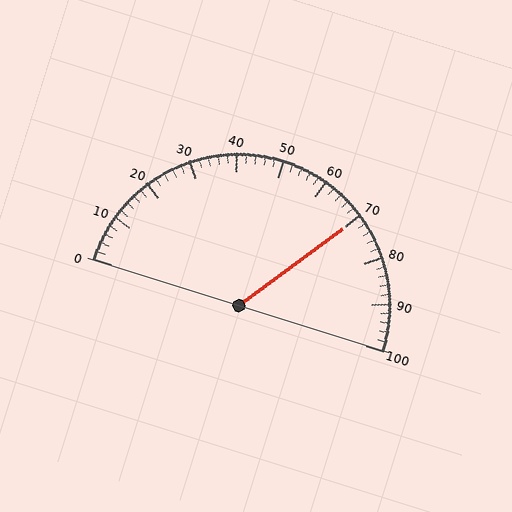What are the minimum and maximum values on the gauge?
The gauge ranges from 0 to 100.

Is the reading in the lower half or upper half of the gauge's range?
The reading is in the upper half of the range (0 to 100).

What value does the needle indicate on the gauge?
The needle indicates approximately 70.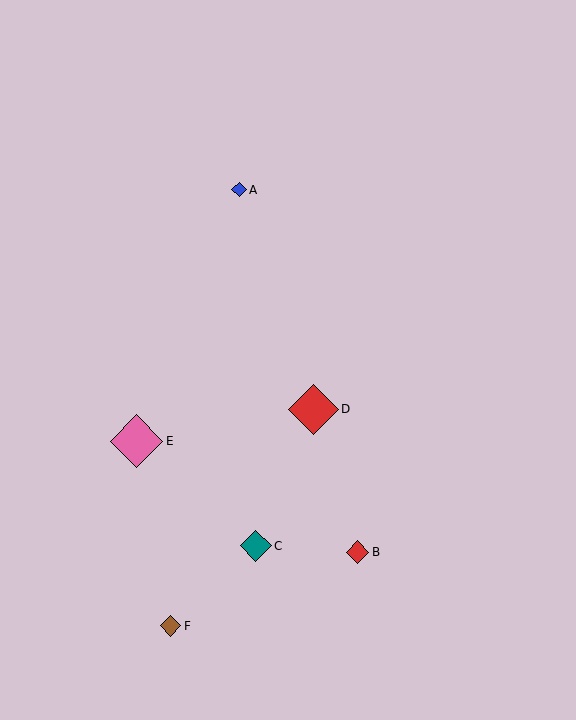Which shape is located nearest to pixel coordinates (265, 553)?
The teal diamond (labeled C) at (256, 546) is nearest to that location.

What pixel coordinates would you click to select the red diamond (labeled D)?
Click at (313, 409) to select the red diamond D.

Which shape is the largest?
The pink diamond (labeled E) is the largest.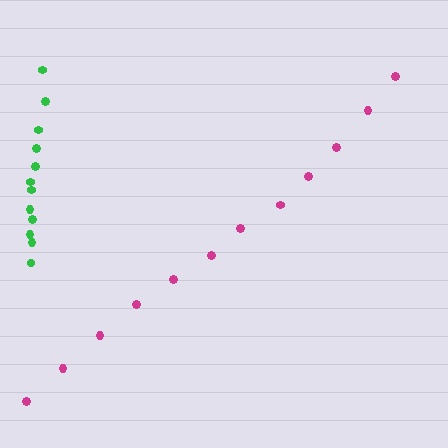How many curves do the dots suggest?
There are 2 distinct paths.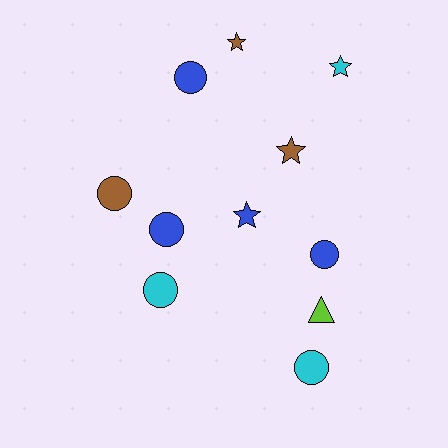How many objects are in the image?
There are 11 objects.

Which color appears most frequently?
Blue, with 4 objects.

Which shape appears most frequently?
Circle, with 6 objects.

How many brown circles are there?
There is 1 brown circle.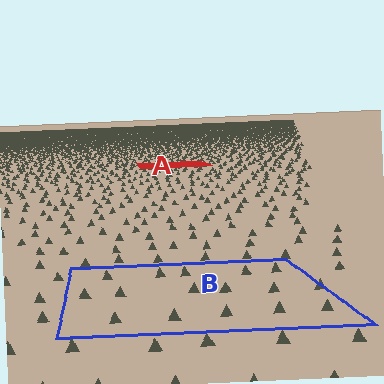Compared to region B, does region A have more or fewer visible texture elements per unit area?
Region A has more texture elements per unit area — they are packed more densely because it is farther away.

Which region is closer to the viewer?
Region B is closer. The texture elements there are larger and more spread out.